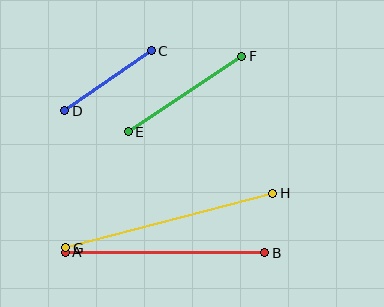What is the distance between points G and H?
The distance is approximately 214 pixels.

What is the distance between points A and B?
The distance is approximately 199 pixels.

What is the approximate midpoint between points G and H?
The midpoint is at approximately (169, 221) pixels.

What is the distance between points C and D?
The distance is approximately 105 pixels.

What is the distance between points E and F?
The distance is approximately 136 pixels.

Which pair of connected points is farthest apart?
Points G and H are farthest apart.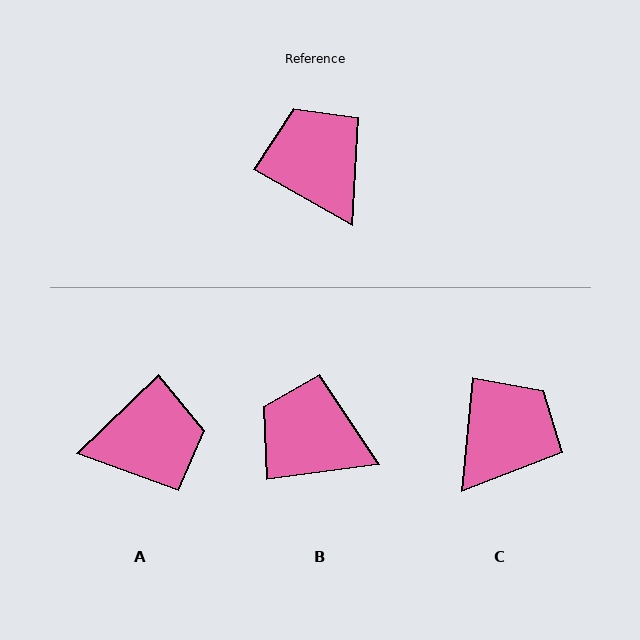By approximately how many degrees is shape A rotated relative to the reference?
Approximately 107 degrees clockwise.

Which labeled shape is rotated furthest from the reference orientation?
A, about 107 degrees away.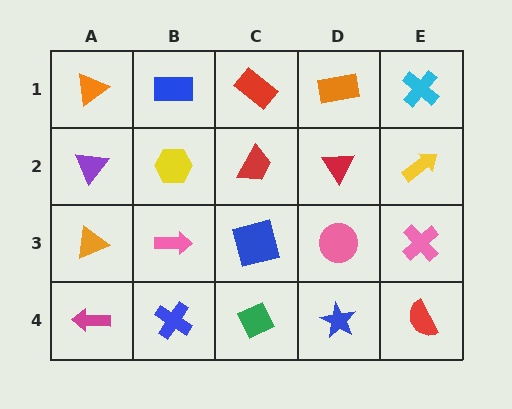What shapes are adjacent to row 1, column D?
A red triangle (row 2, column D), a red rectangle (row 1, column C), a cyan cross (row 1, column E).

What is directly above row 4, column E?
A pink cross.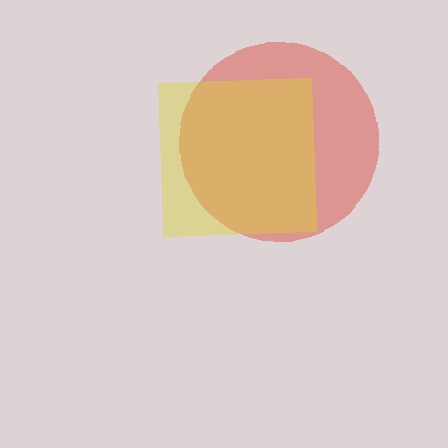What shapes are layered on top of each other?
The layered shapes are: a red circle, a yellow square.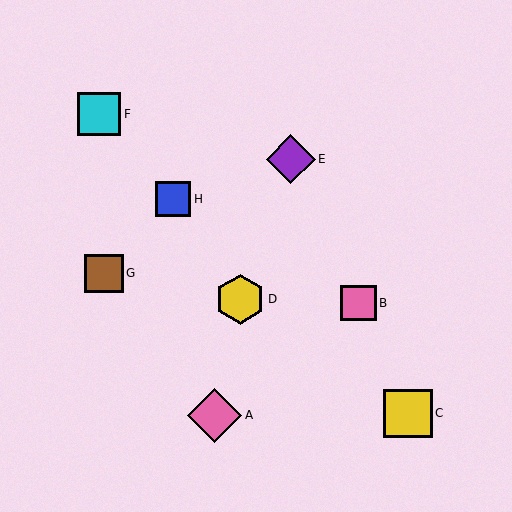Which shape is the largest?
The pink diamond (labeled A) is the largest.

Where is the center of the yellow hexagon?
The center of the yellow hexagon is at (240, 299).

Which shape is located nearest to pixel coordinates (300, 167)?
The purple diamond (labeled E) at (291, 159) is nearest to that location.